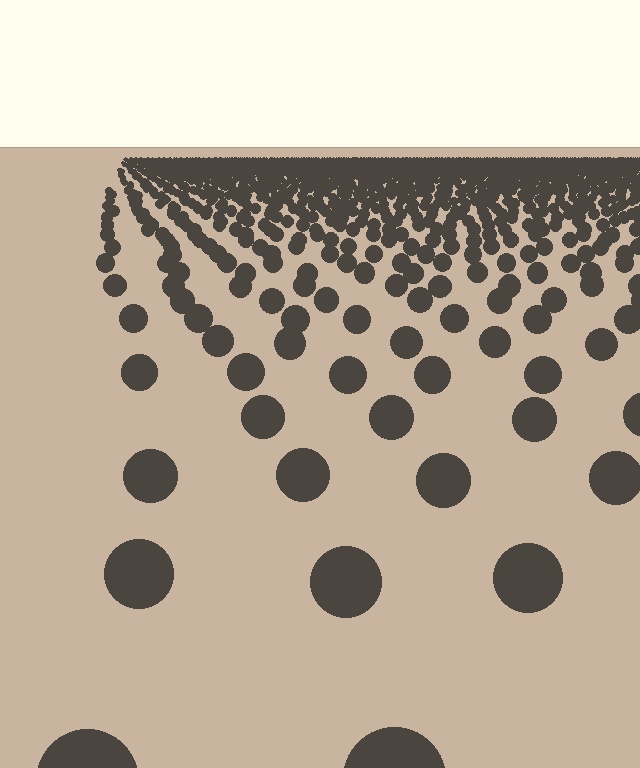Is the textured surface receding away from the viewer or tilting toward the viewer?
The surface is receding away from the viewer. Texture elements get smaller and denser toward the top.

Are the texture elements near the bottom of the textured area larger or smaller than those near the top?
Larger. Near the bottom, elements are closer to the viewer and appear at a bigger on-screen size.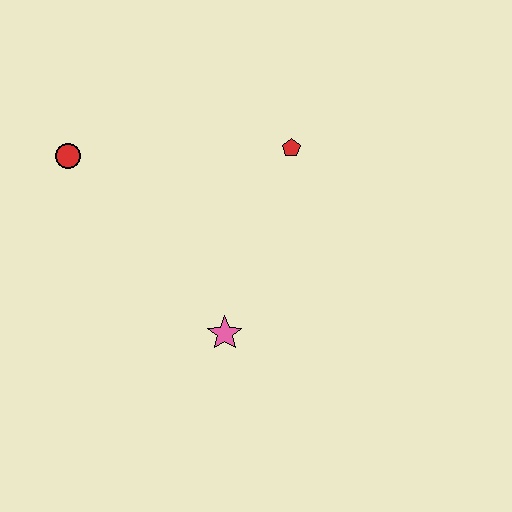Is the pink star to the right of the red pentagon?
No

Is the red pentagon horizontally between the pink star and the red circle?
No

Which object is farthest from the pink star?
The red circle is farthest from the pink star.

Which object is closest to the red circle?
The red pentagon is closest to the red circle.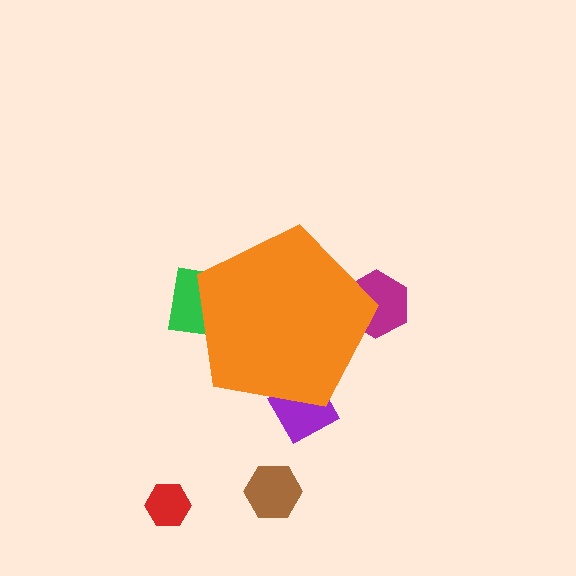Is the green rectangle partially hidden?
Yes, the green rectangle is partially hidden behind the orange pentagon.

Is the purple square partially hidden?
Yes, the purple square is partially hidden behind the orange pentagon.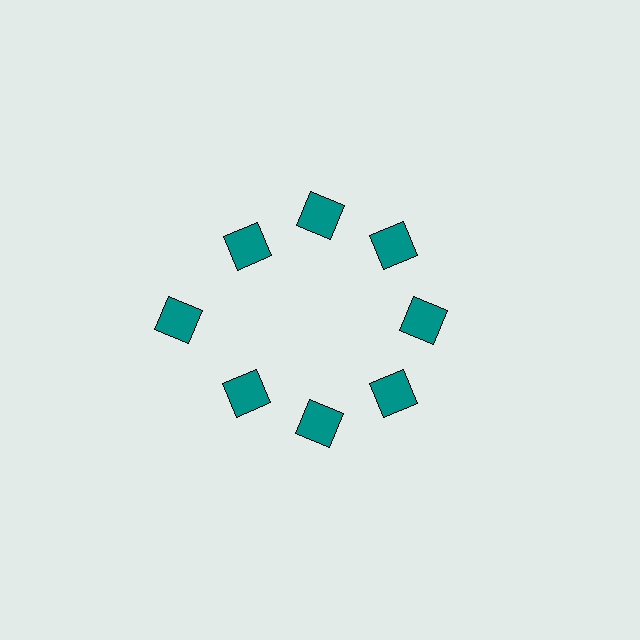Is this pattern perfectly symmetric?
No. The 8 teal squares are arranged in a ring, but one element near the 9 o'clock position is pushed outward from the center, breaking the 8-fold rotational symmetry.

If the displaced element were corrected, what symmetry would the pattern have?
It would have 8-fold rotational symmetry — the pattern would map onto itself every 45 degrees.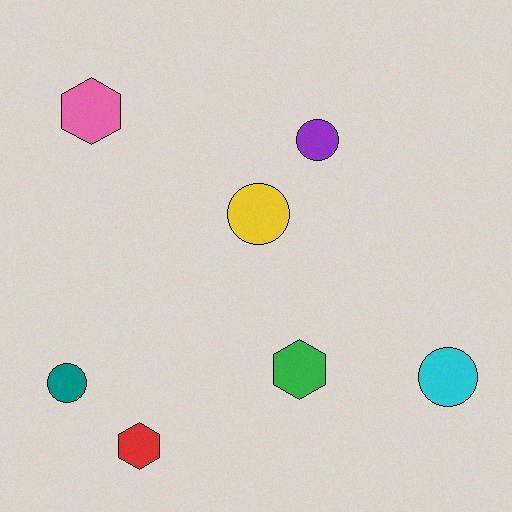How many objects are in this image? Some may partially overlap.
There are 7 objects.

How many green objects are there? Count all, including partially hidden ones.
There is 1 green object.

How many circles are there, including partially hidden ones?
There are 4 circles.